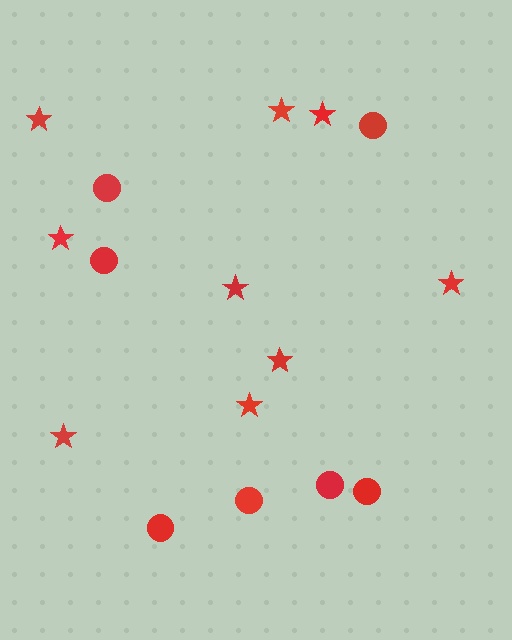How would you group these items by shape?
There are 2 groups: one group of stars (9) and one group of circles (7).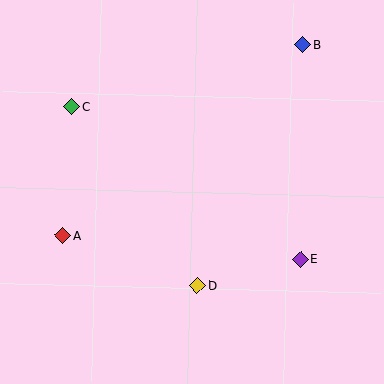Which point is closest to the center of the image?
Point D at (197, 285) is closest to the center.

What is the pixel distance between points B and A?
The distance between B and A is 307 pixels.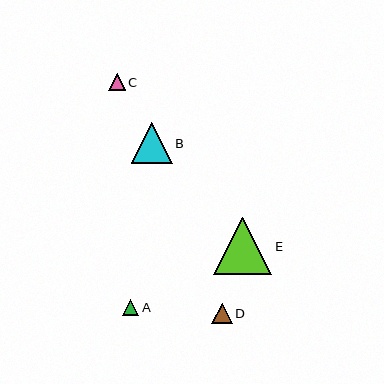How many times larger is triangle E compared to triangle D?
Triangle E is approximately 2.8 times the size of triangle D.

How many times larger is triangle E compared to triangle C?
Triangle E is approximately 3.5 times the size of triangle C.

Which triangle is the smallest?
Triangle A is the smallest with a size of approximately 16 pixels.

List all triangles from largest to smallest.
From largest to smallest: E, B, D, C, A.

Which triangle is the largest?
Triangle E is the largest with a size of approximately 58 pixels.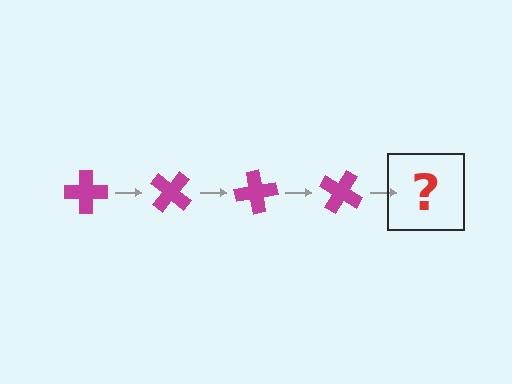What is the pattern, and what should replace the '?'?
The pattern is that the cross rotates 40 degrees each step. The '?' should be a magenta cross rotated 160 degrees.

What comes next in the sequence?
The next element should be a magenta cross rotated 160 degrees.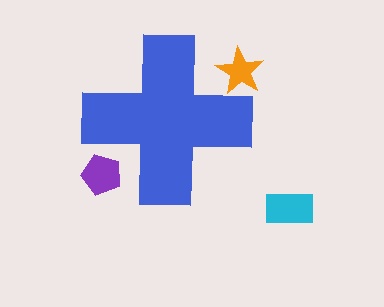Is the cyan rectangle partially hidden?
No, the cyan rectangle is fully visible.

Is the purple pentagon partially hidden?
Yes, the purple pentagon is partially hidden behind the blue cross.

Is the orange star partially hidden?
Yes, the orange star is partially hidden behind the blue cross.